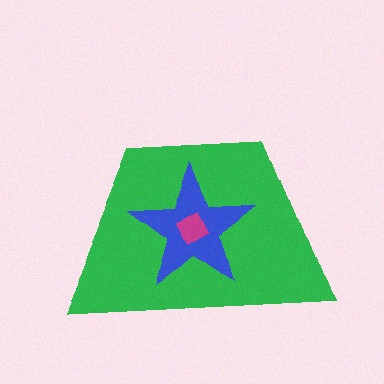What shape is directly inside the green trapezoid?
The blue star.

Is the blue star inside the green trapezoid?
Yes.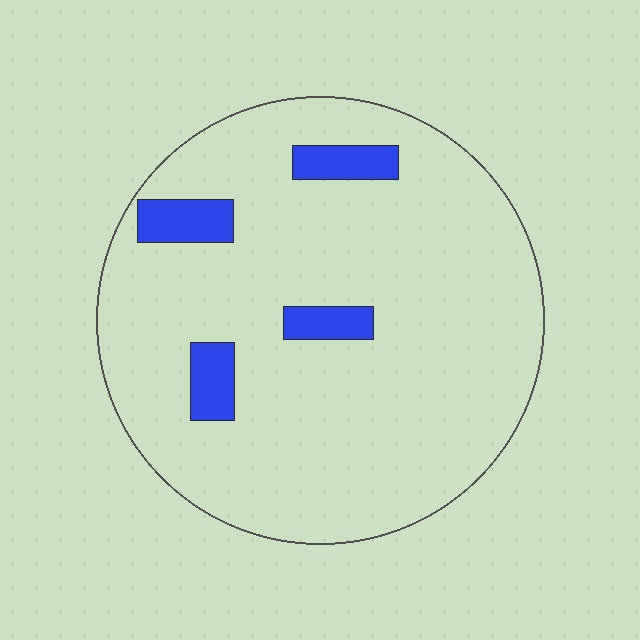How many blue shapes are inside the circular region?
4.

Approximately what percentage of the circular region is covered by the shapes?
Approximately 10%.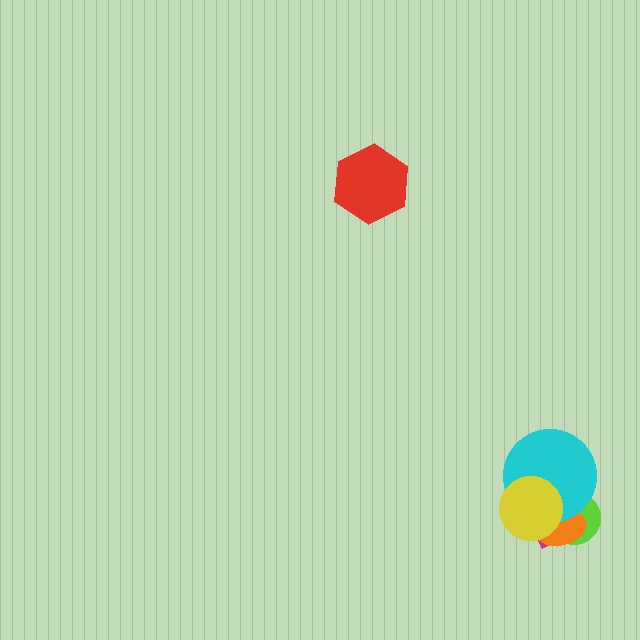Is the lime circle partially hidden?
Yes, it is partially covered by another shape.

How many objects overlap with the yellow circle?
4 objects overlap with the yellow circle.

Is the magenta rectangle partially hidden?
Yes, it is partially covered by another shape.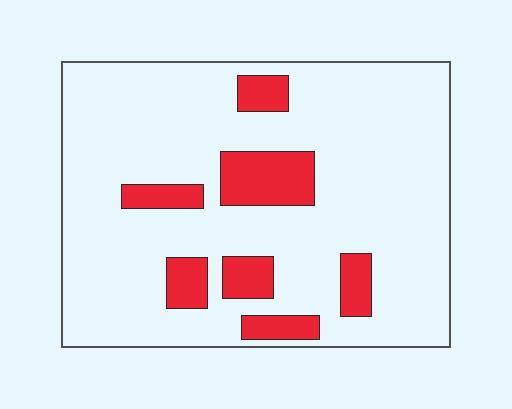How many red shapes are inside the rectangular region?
7.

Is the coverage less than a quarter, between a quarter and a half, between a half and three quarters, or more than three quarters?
Less than a quarter.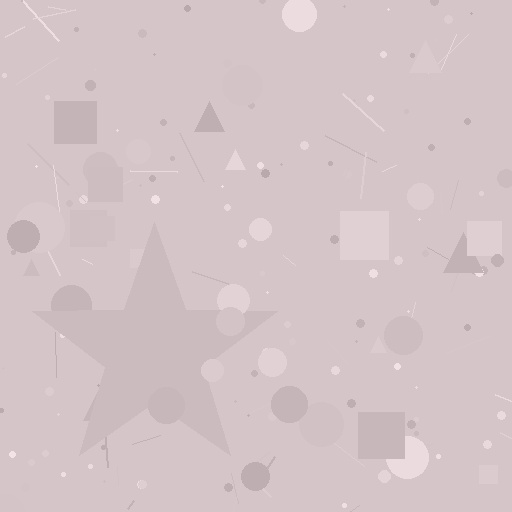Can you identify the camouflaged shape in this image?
The camouflaged shape is a star.